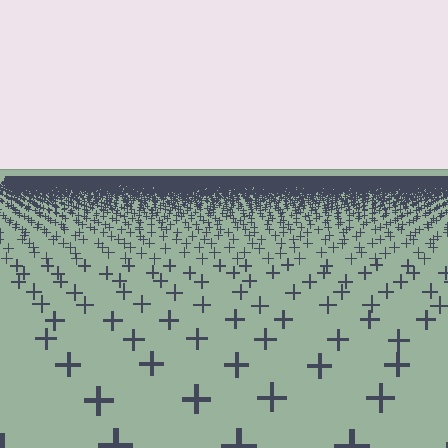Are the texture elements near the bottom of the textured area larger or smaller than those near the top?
Larger. Near the bottom, elements are closer to the viewer and appear at a bigger on-screen size.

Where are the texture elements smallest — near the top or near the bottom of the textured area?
Near the top.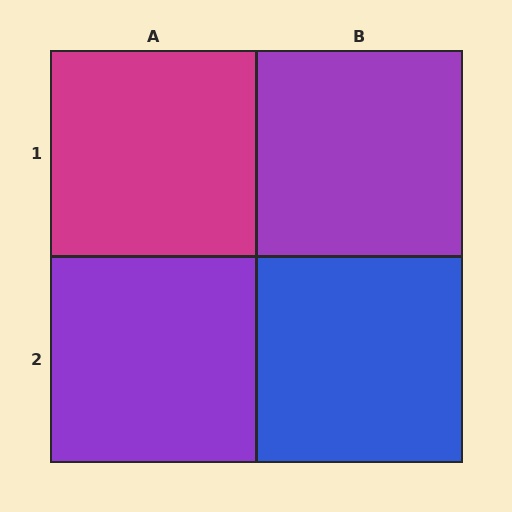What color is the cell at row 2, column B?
Blue.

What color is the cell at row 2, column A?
Purple.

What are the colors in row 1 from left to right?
Magenta, purple.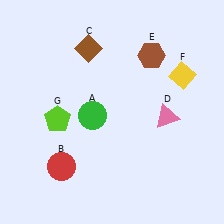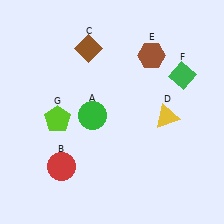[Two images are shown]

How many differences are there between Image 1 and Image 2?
There are 2 differences between the two images.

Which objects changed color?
D changed from pink to yellow. F changed from yellow to green.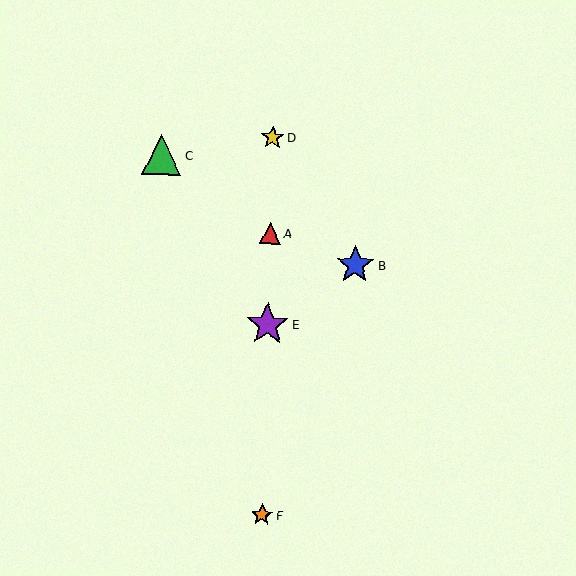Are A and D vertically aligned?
Yes, both are at x≈270.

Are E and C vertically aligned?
No, E is at x≈267 and C is at x≈162.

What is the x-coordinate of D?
Object D is at x≈273.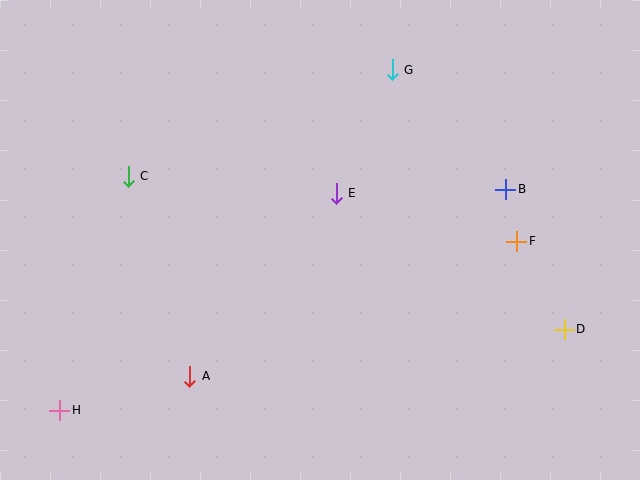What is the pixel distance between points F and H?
The distance between F and H is 487 pixels.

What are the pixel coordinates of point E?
Point E is at (336, 193).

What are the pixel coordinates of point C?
Point C is at (128, 176).